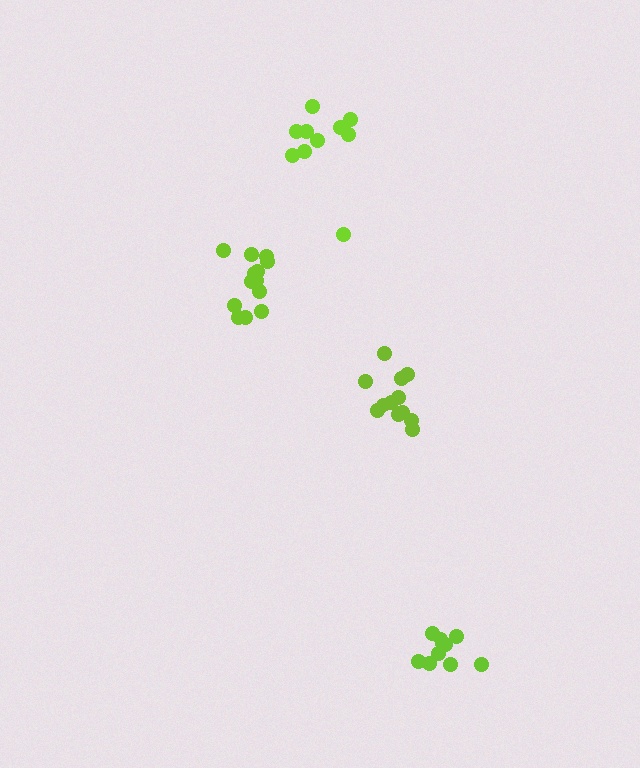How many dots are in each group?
Group 1: 10 dots, Group 2: 13 dots, Group 3: 12 dots, Group 4: 10 dots (45 total).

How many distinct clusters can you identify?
There are 4 distinct clusters.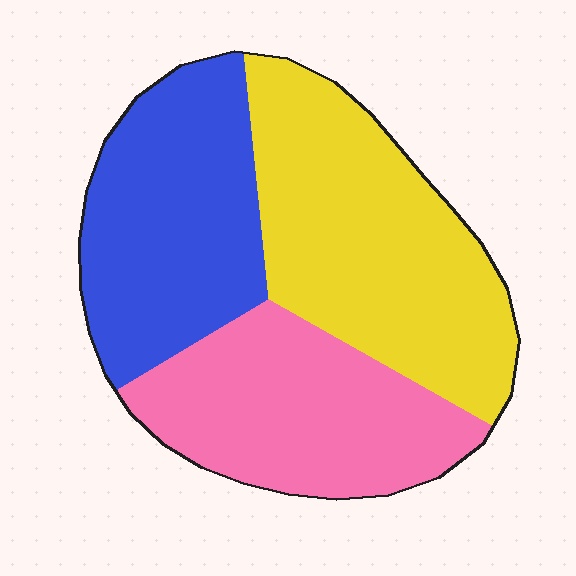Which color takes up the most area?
Yellow, at roughly 40%.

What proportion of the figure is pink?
Pink takes up about one third (1/3) of the figure.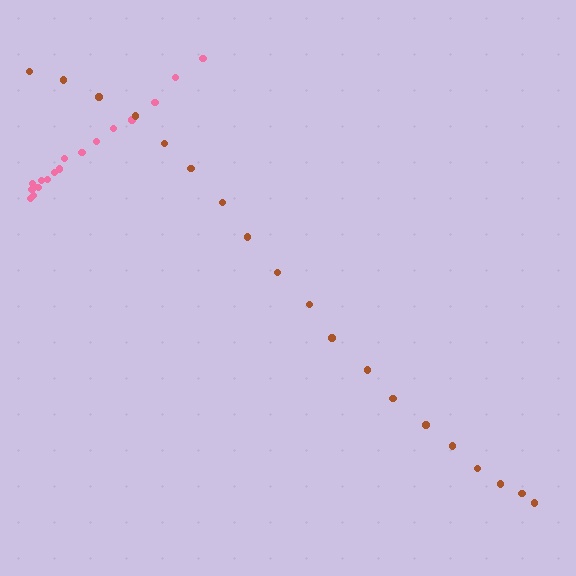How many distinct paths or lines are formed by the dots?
There are 2 distinct paths.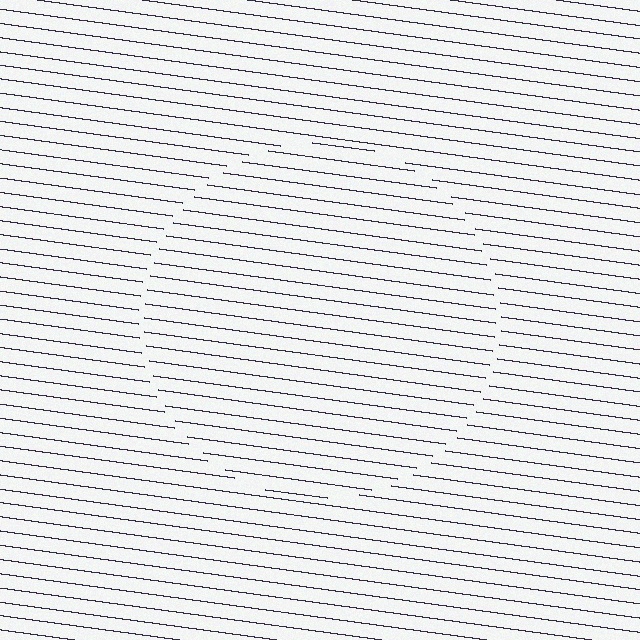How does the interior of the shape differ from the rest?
The interior of the shape contains the same grating, shifted by half a period — the contour is defined by the phase discontinuity where line-ends from the inner and outer gratings abut.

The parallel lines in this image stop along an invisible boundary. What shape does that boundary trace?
An illusory circle. The interior of the shape contains the same grating, shifted by half a period — the contour is defined by the phase discontinuity where line-ends from the inner and outer gratings abut.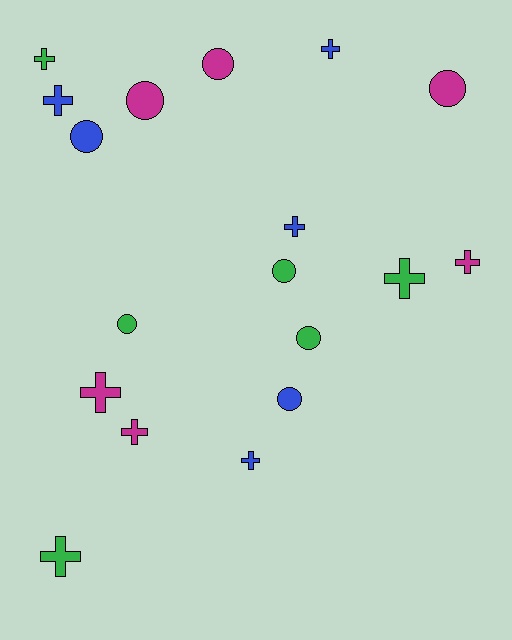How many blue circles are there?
There are 2 blue circles.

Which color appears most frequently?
Magenta, with 6 objects.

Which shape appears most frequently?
Cross, with 10 objects.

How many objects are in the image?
There are 18 objects.